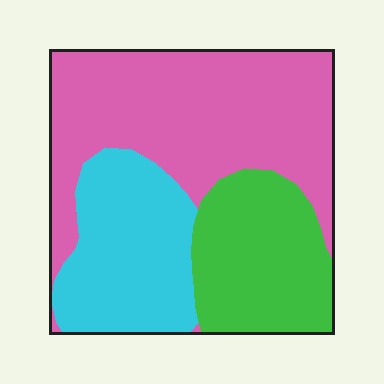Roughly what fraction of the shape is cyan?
Cyan covers around 25% of the shape.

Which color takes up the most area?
Pink, at roughly 50%.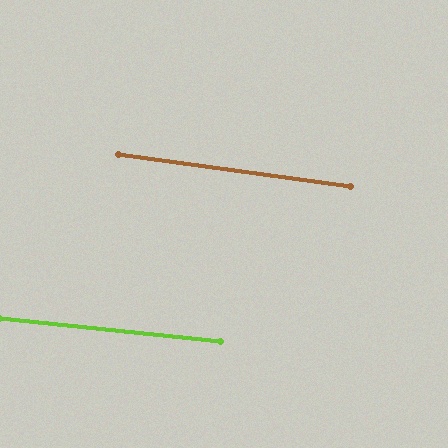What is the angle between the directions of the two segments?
Approximately 2 degrees.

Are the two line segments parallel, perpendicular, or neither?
Parallel — their directions differ by only 1.9°.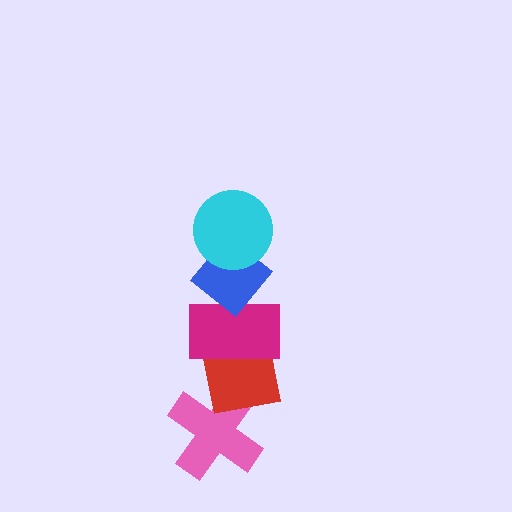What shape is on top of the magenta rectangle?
The blue diamond is on top of the magenta rectangle.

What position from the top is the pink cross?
The pink cross is 5th from the top.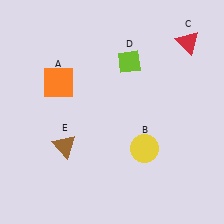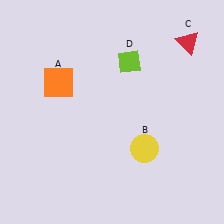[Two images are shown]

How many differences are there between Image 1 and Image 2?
There is 1 difference between the two images.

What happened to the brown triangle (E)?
The brown triangle (E) was removed in Image 2. It was in the bottom-left area of Image 1.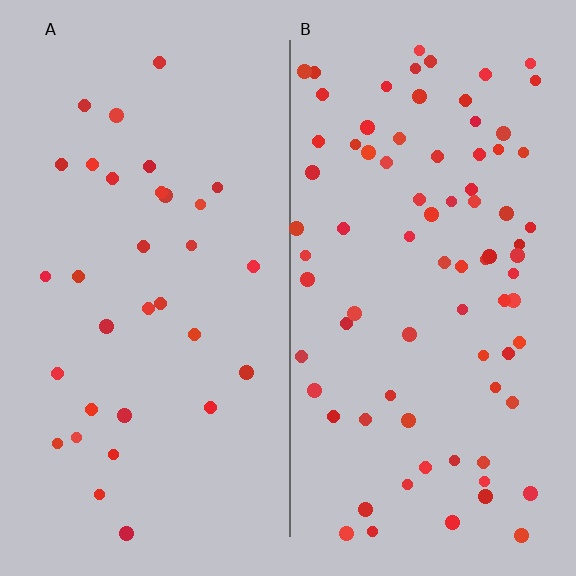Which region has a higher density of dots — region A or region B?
B (the right).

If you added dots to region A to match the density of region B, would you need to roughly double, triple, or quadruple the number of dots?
Approximately double.